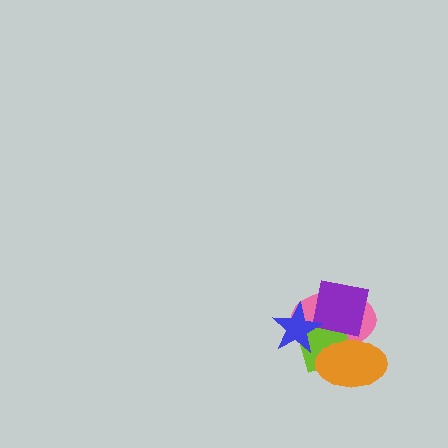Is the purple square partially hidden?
Yes, it is partially covered by another shape.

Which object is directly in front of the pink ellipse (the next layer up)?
The lime diamond is directly in front of the pink ellipse.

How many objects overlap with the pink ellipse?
4 objects overlap with the pink ellipse.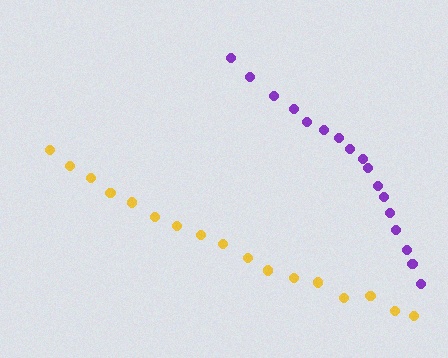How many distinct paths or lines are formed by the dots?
There are 2 distinct paths.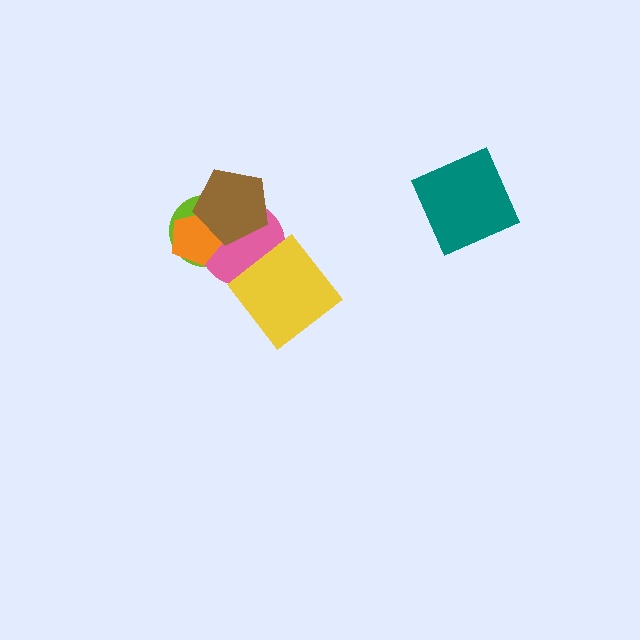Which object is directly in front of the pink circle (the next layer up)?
The yellow diamond is directly in front of the pink circle.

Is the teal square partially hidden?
No, no other shape covers it.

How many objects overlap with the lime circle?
3 objects overlap with the lime circle.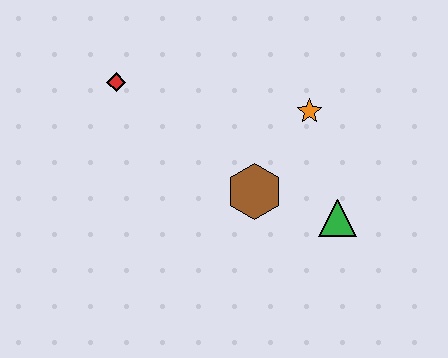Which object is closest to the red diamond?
The brown hexagon is closest to the red diamond.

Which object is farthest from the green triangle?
The red diamond is farthest from the green triangle.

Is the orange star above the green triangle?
Yes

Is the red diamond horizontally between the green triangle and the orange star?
No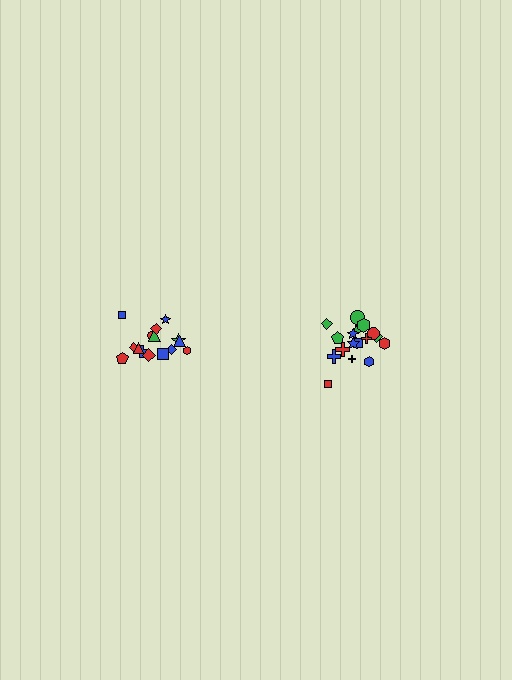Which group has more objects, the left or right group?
The right group.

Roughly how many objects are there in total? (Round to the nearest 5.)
Roughly 35 objects in total.